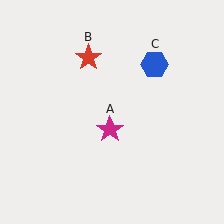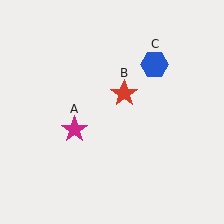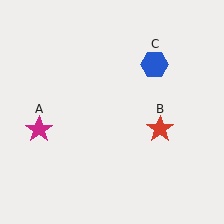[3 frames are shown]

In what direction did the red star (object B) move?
The red star (object B) moved down and to the right.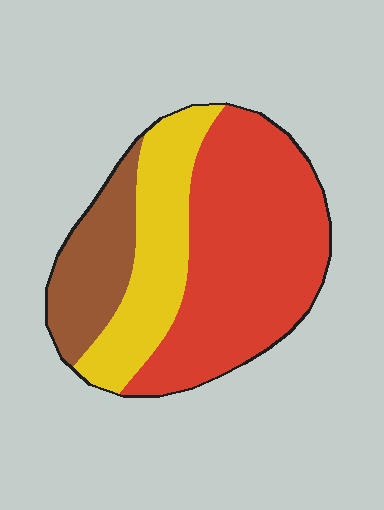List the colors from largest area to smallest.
From largest to smallest: red, yellow, brown.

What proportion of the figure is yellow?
Yellow covers roughly 25% of the figure.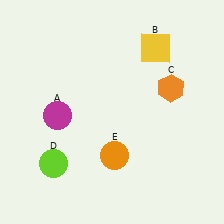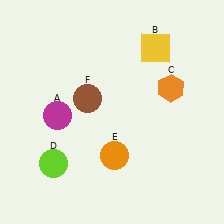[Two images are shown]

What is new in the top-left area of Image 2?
A brown circle (F) was added in the top-left area of Image 2.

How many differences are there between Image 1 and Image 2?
There is 1 difference between the two images.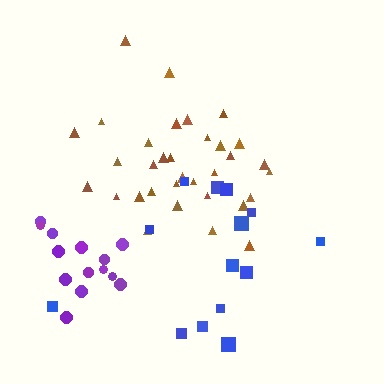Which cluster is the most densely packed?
Purple.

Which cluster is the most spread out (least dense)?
Blue.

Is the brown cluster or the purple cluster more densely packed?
Purple.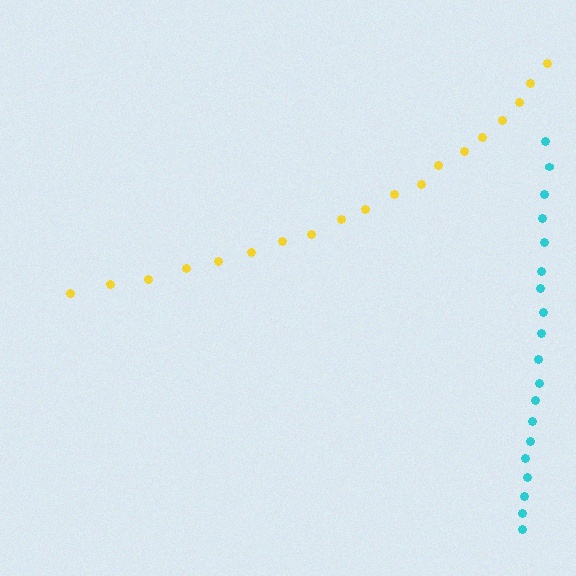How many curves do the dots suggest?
There are 2 distinct paths.